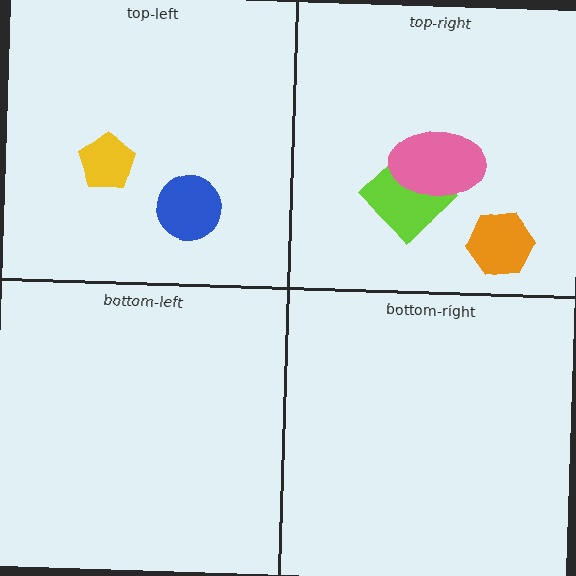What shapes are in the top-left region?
The blue circle, the yellow pentagon.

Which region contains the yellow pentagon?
The top-left region.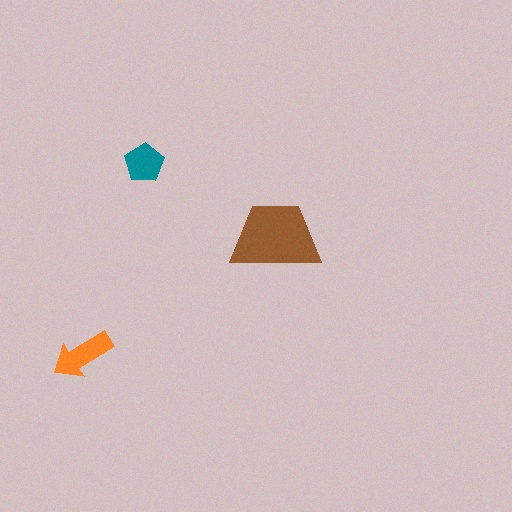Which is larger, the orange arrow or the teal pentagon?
The orange arrow.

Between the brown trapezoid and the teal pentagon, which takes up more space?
The brown trapezoid.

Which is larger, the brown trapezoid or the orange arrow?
The brown trapezoid.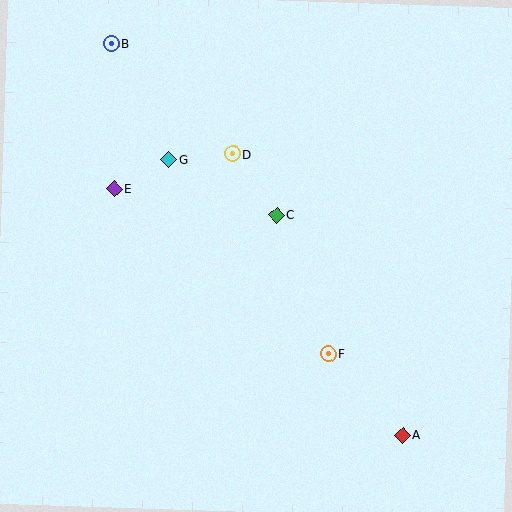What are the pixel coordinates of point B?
Point B is at (111, 44).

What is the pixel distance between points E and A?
The distance between E and A is 379 pixels.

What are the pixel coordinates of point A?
Point A is at (403, 435).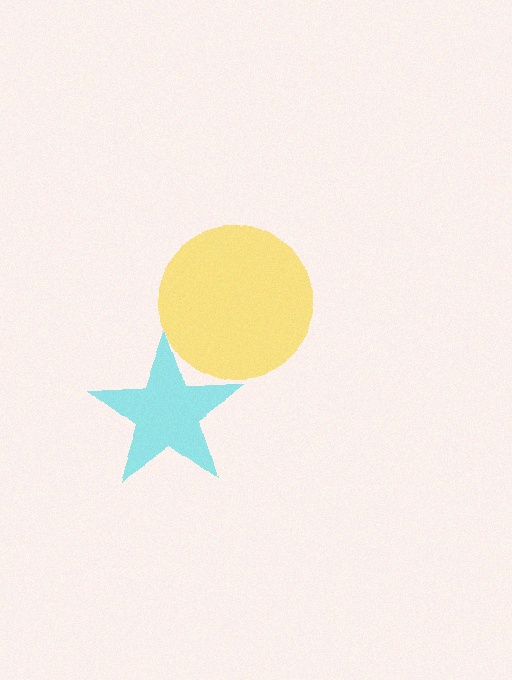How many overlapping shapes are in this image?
There are 2 overlapping shapes in the image.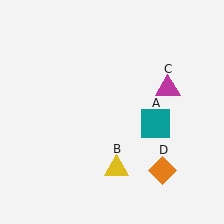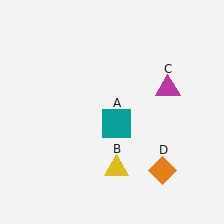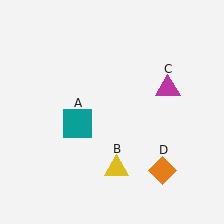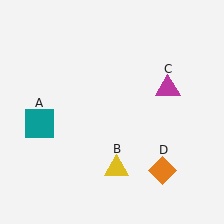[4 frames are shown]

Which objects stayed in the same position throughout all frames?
Yellow triangle (object B) and magenta triangle (object C) and orange diamond (object D) remained stationary.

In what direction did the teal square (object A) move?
The teal square (object A) moved left.